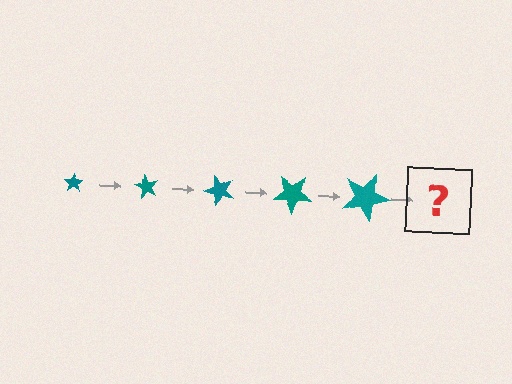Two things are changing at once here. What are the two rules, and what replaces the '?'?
The two rules are that the star grows larger each step and it rotates 60 degrees each step. The '?' should be a star, larger than the previous one and rotated 300 degrees from the start.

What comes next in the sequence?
The next element should be a star, larger than the previous one and rotated 300 degrees from the start.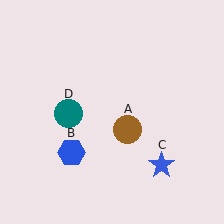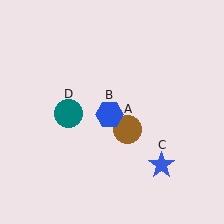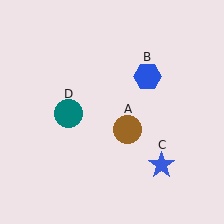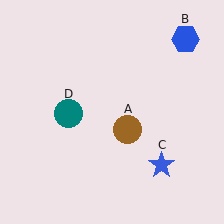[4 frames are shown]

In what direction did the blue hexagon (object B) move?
The blue hexagon (object B) moved up and to the right.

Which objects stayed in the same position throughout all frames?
Brown circle (object A) and blue star (object C) and teal circle (object D) remained stationary.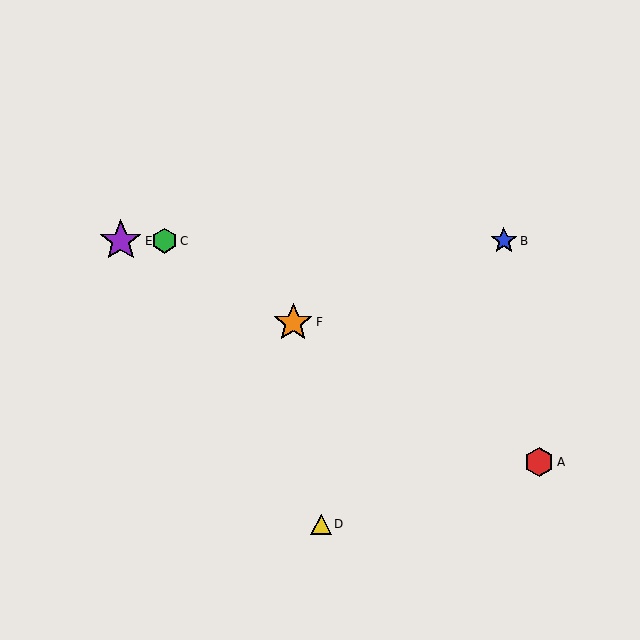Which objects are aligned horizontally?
Objects B, C, E are aligned horizontally.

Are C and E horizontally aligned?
Yes, both are at y≈241.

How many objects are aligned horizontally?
3 objects (B, C, E) are aligned horizontally.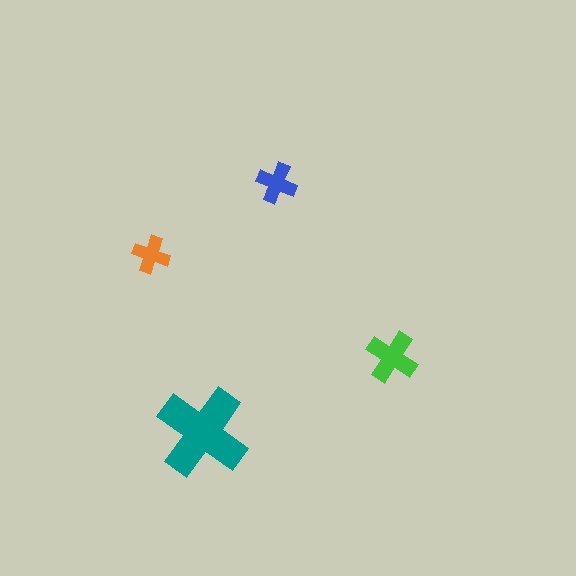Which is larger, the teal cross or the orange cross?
The teal one.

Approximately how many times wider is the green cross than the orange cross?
About 1.5 times wider.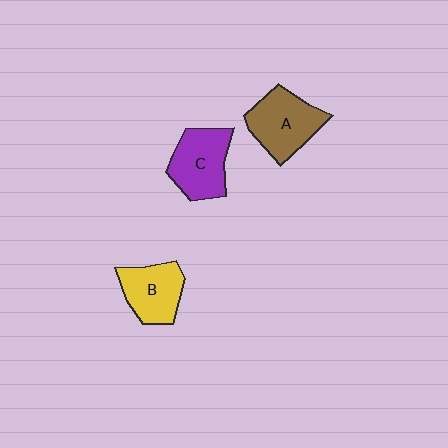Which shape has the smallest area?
Shape B (yellow).